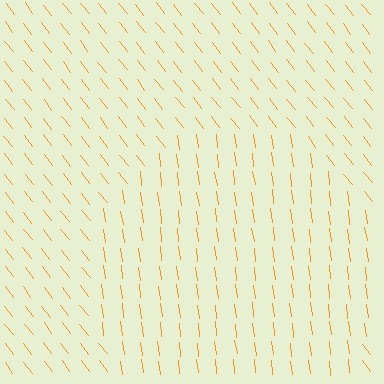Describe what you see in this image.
The image is filled with small orange line segments. A circle region in the image has lines oriented differently from the surrounding lines, creating a visible texture boundary.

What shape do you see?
I see a circle.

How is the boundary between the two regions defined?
The boundary is defined purely by a change in line orientation (approximately 31 degrees difference). All lines are the same color and thickness.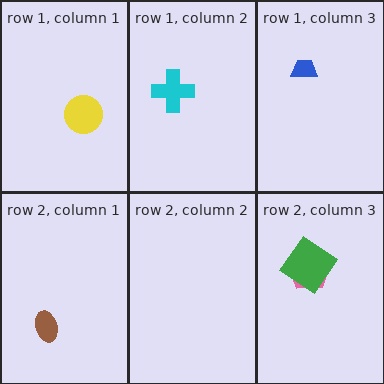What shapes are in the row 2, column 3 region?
The pink pentagon, the green diamond.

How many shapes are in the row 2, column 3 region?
2.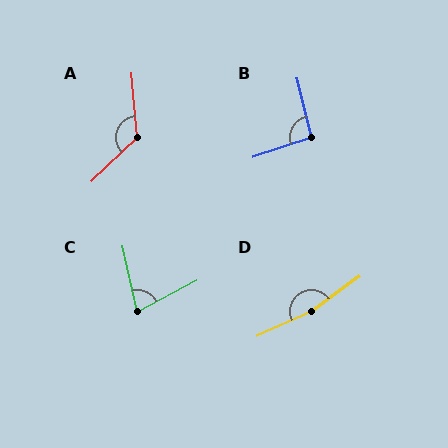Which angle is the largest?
D, at approximately 168 degrees.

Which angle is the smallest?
C, at approximately 75 degrees.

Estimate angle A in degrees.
Approximately 129 degrees.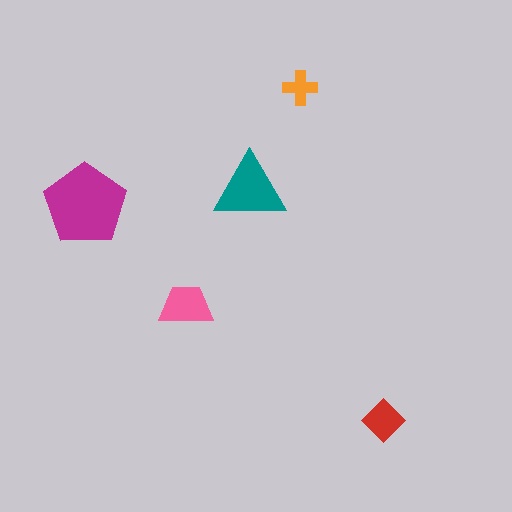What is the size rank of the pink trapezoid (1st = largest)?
3rd.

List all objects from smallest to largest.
The orange cross, the red diamond, the pink trapezoid, the teal triangle, the magenta pentagon.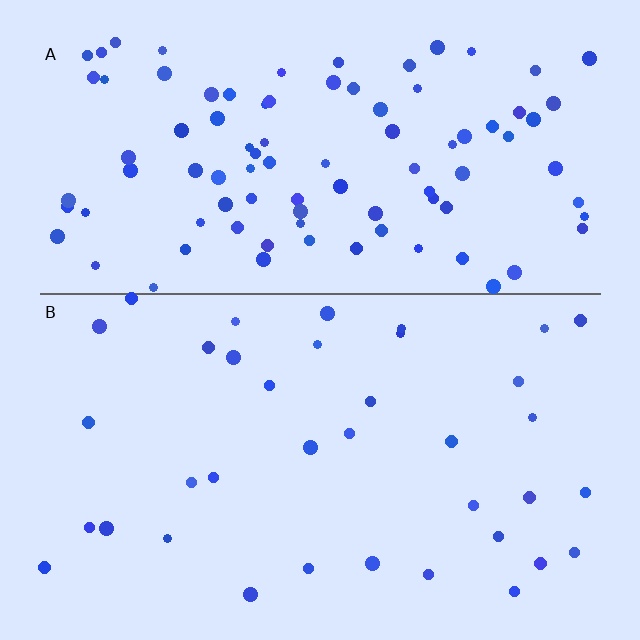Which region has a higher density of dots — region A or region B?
A (the top).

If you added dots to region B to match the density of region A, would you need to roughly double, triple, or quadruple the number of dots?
Approximately triple.